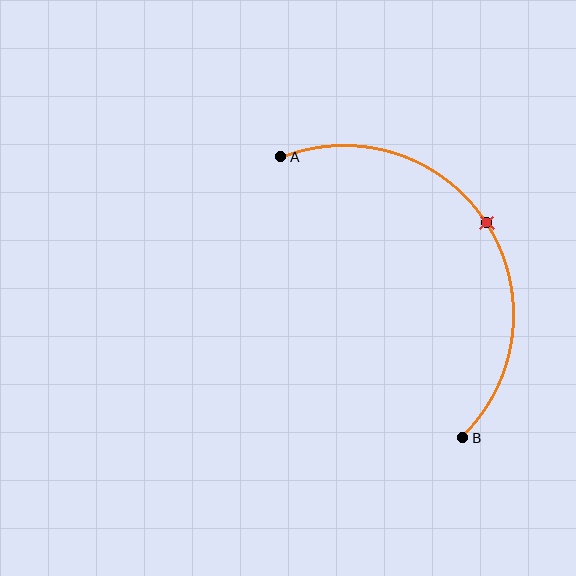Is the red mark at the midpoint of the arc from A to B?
Yes. The red mark lies on the arc at equal arc-length from both A and B — it is the arc midpoint.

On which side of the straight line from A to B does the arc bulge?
The arc bulges to the right of the straight line connecting A and B.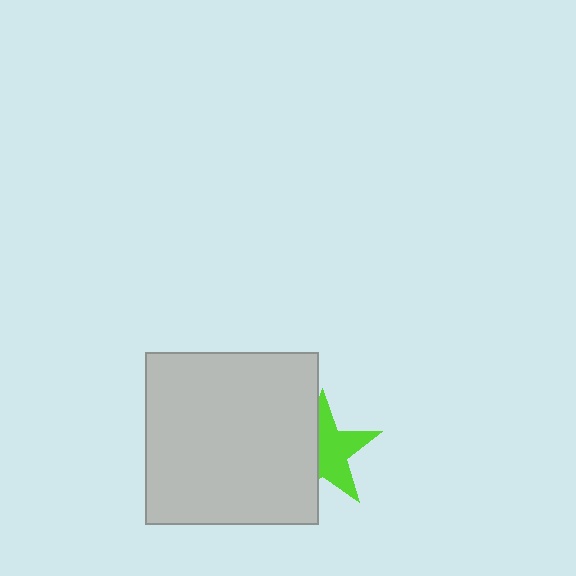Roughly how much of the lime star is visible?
About half of it is visible (roughly 55%).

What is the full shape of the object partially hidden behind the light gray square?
The partially hidden object is a lime star.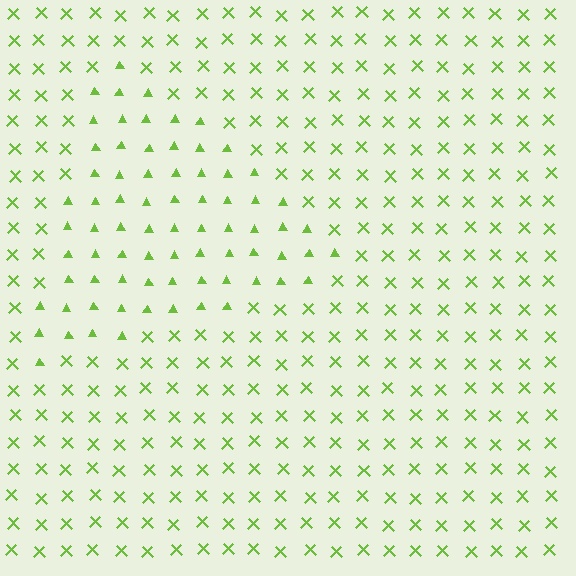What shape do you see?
I see a triangle.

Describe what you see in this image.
The image is filled with small lime elements arranged in a uniform grid. A triangle-shaped region contains triangles, while the surrounding area contains X marks. The boundary is defined purely by the change in element shape.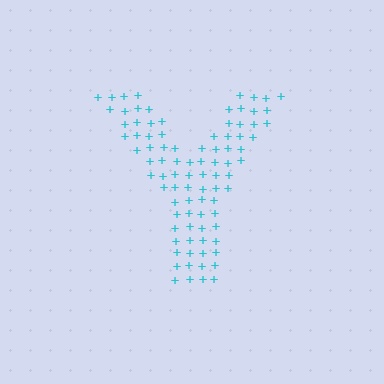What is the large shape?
The large shape is the letter Y.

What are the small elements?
The small elements are plus signs.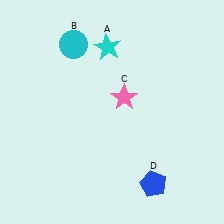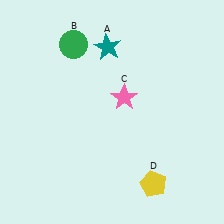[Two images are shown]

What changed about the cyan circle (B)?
In Image 1, B is cyan. In Image 2, it changed to green.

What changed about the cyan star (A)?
In Image 1, A is cyan. In Image 2, it changed to teal.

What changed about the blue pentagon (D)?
In Image 1, D is blue. In Image 2, it changed to yellow.